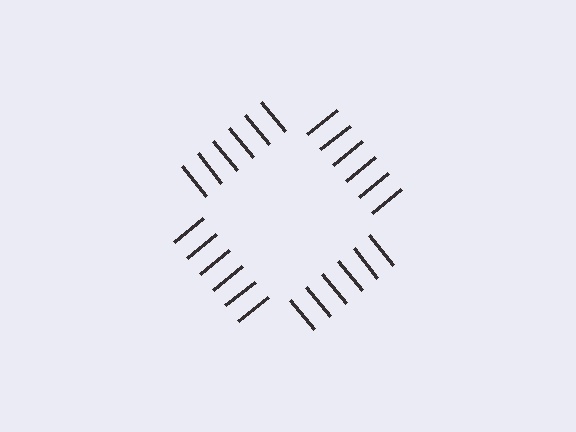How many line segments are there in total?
24 — 6 along each of the 4 edges.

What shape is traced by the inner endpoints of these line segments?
An illusory square — the line segments terminate on its edges but no continuous stroke is drawn.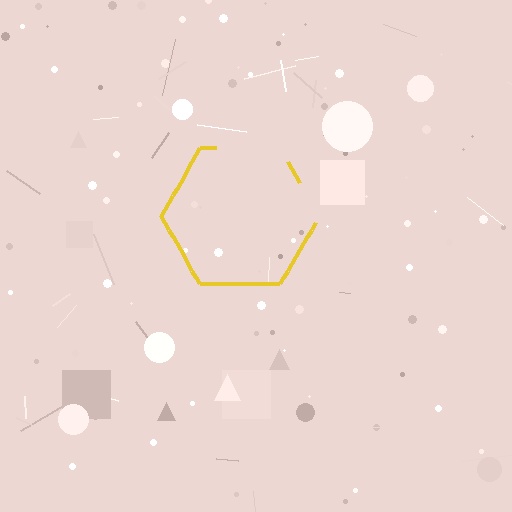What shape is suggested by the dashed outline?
The dashed outline suggests a hexagon.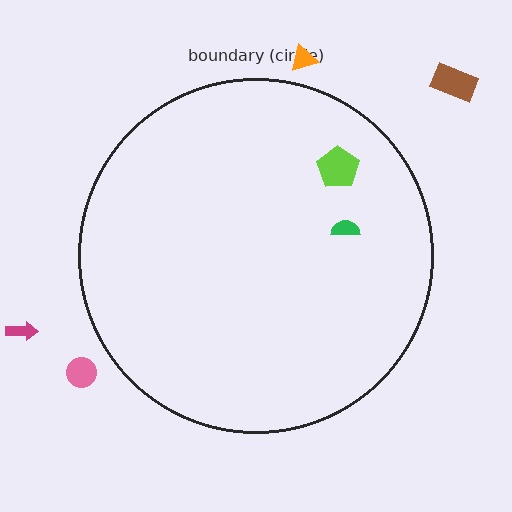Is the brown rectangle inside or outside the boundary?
Outside.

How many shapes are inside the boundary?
2 inside, 4 outside.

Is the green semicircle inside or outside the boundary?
Inside.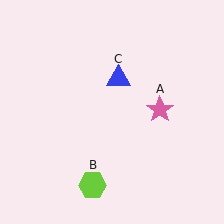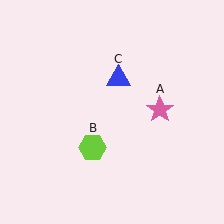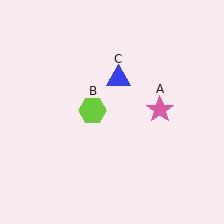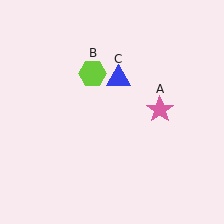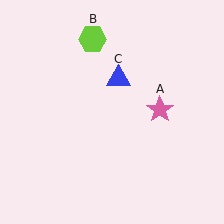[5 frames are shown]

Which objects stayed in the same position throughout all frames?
Pink star (object A) and blue triangle (object C) remained stationary.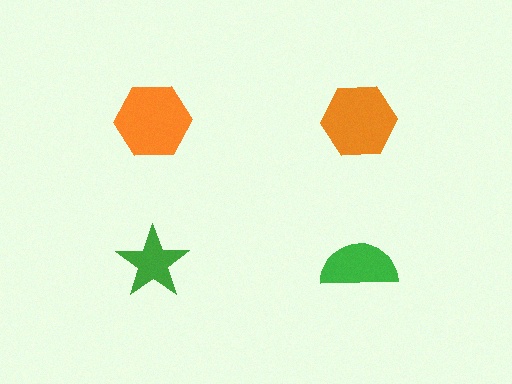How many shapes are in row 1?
2 shapes.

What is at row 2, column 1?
A green star.